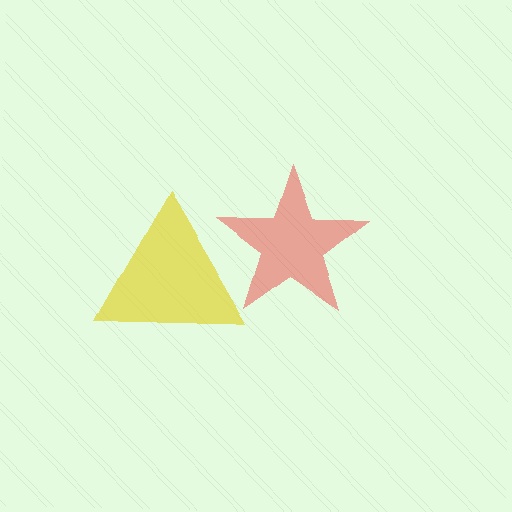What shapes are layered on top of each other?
The layered shapes are: a yellow triangle, a red star.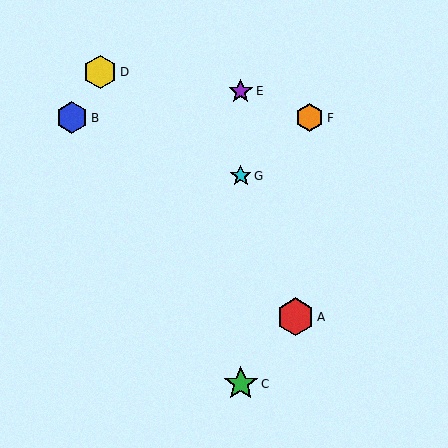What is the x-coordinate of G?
Object G is at x≈241.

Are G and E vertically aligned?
Yes, both are at x≈241.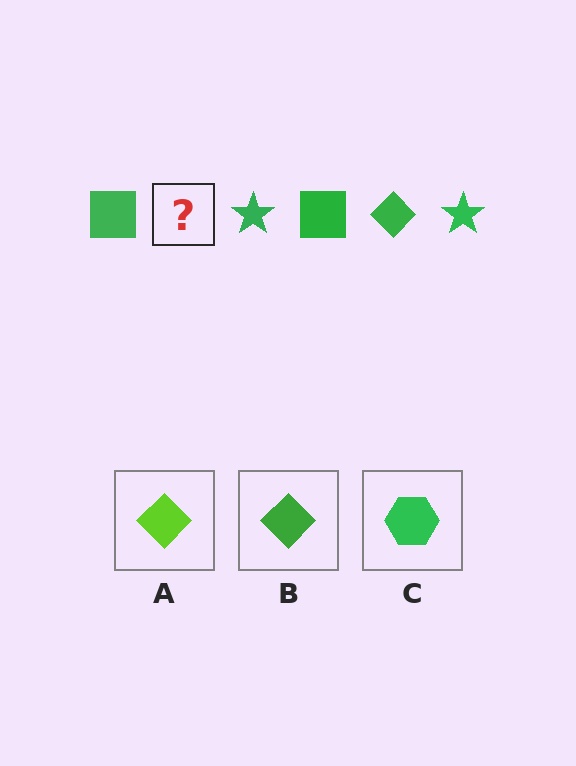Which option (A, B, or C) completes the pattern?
B.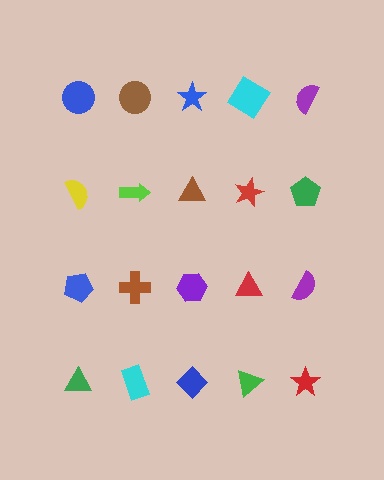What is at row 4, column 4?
A green triangle.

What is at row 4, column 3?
A blue diamond.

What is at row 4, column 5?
A red star.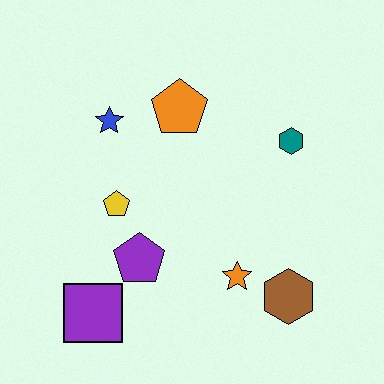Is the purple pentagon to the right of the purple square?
Yes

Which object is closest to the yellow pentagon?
The purple pentagon is closest to the yellow pentagon.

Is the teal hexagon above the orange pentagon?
No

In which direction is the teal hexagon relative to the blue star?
The teal hexagon is to the right of the blue star.